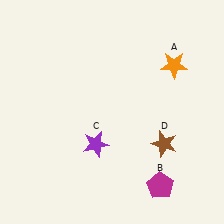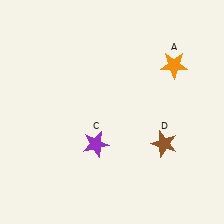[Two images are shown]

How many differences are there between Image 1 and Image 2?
There is 1 difference between the two images.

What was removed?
The magenta pentagon (B) was removed in Image 2.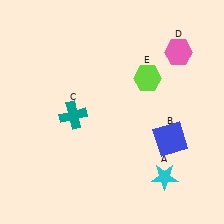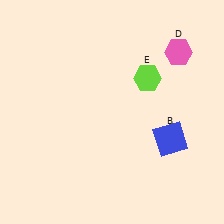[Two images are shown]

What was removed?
The cyan star (A), the teal cross (C) were removed in Image 2.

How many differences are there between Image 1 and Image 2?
There are 2 differences between the two images.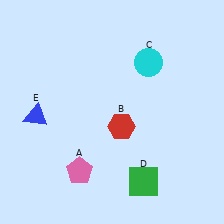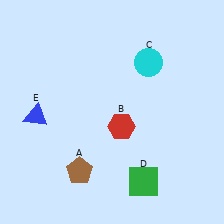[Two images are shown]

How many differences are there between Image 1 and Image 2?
There is 1 difference between the two images.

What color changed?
The pentagon (A) changed from pink in Image 1 to brown in Image 2.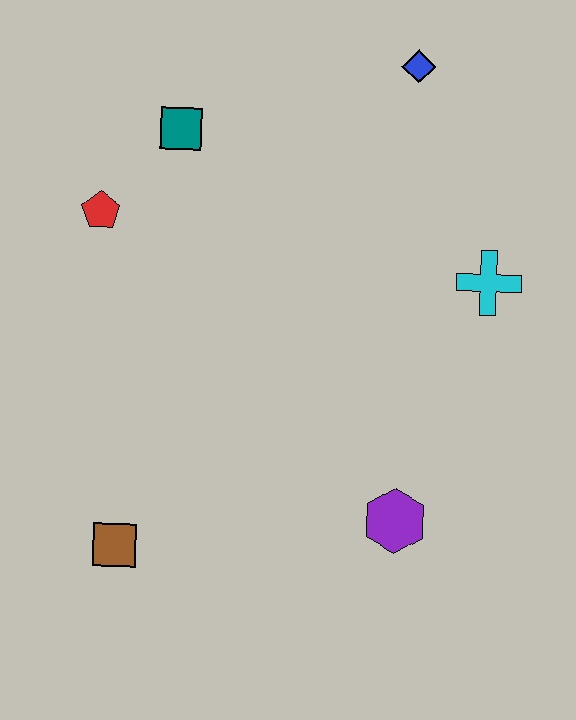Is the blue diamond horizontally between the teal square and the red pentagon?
No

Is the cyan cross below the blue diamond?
Yes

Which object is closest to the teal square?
The red pentagon is closest to the teal square.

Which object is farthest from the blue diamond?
The brown square is farthest from the blue diamond.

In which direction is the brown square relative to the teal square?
The brown square is below the teal square.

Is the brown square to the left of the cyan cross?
Yes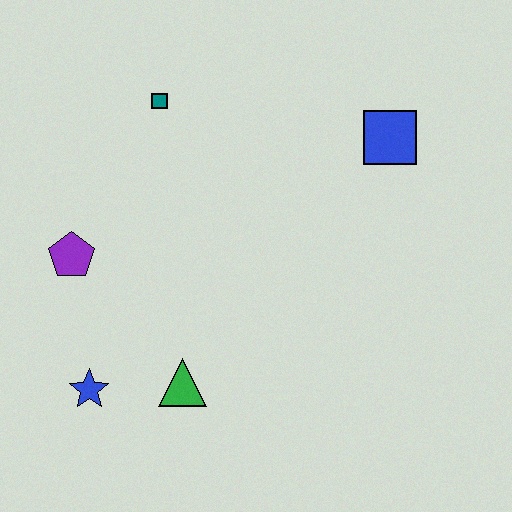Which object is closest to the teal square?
The purple pentagon is closest to the teal square.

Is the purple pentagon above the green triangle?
Yes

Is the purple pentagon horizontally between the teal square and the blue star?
No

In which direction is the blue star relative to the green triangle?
The blue star is to the left of the green triangle.